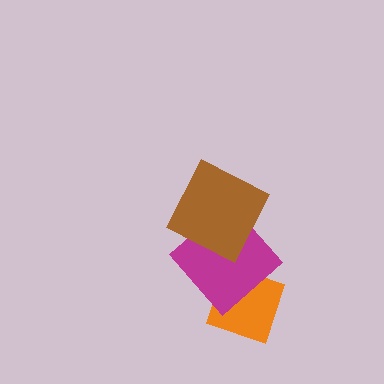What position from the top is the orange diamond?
The orange diamond is 3rd from the top.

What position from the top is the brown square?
The brown square is 1st from the top.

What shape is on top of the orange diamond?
The magenta diamond is on top of the orange diamond.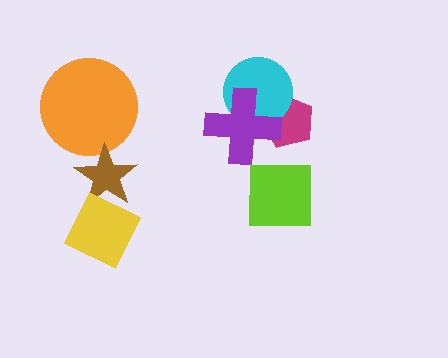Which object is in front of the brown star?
The yellow square is in front of the brown star.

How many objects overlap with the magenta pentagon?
2 objects overlap with the magenta pentagon.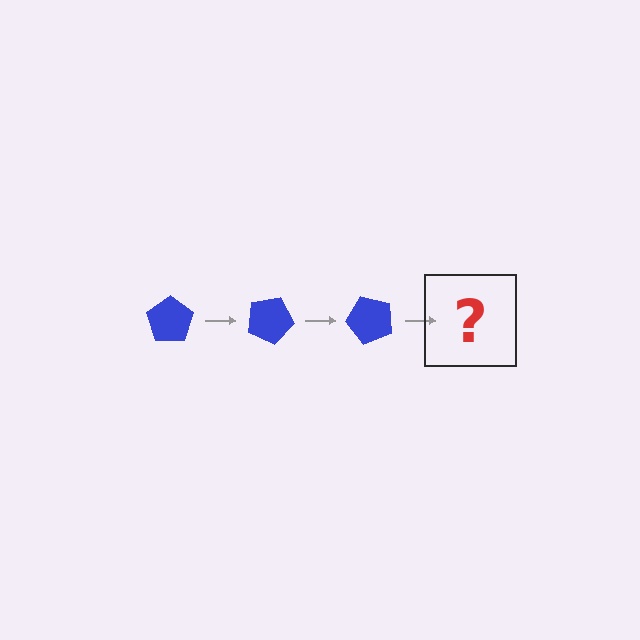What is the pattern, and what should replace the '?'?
The pattern is that the pentagon rotates 25 degrees each step. The '?' should be a blue pentagon rotated 75 degrees.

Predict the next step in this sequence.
The next step is a blue pentagon rotated 75 degrees.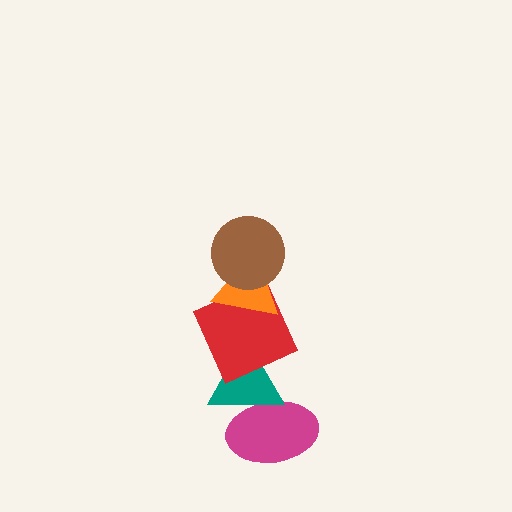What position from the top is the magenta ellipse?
The magenta ellipse is 5th from the top.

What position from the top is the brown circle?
The brown circle is 1st from the top.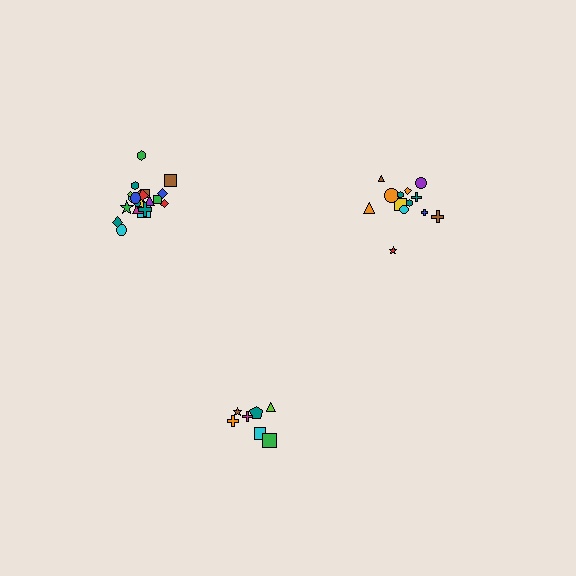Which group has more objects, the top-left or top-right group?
The top-left group.